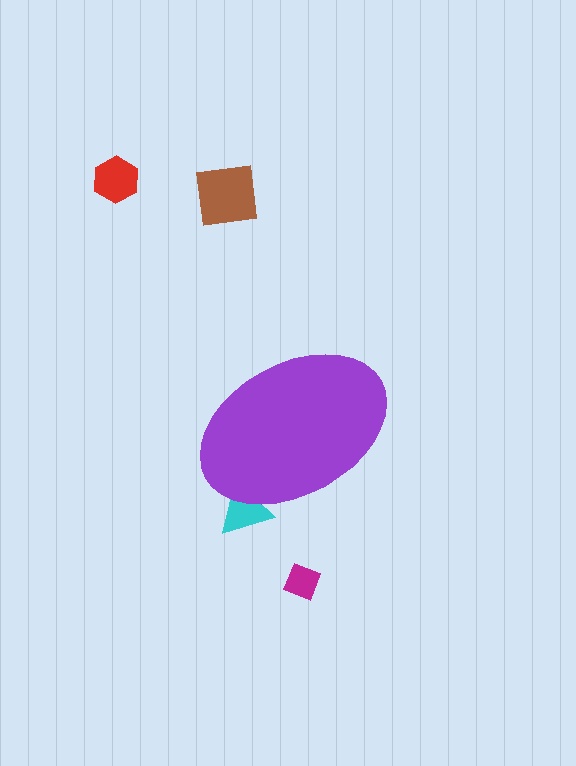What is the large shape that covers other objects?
A purple ellipse.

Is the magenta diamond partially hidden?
No, the magenta diamond is fully visible.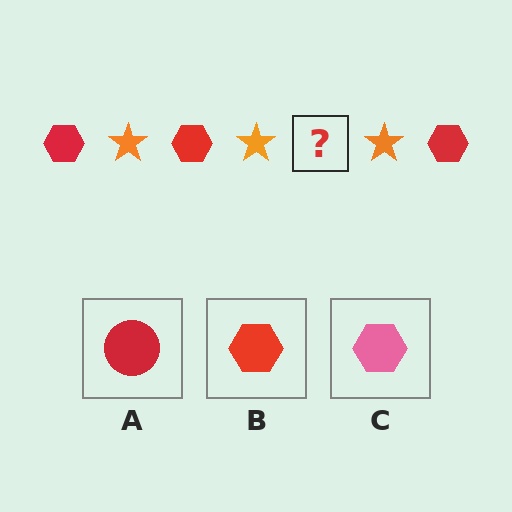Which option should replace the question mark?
Option B.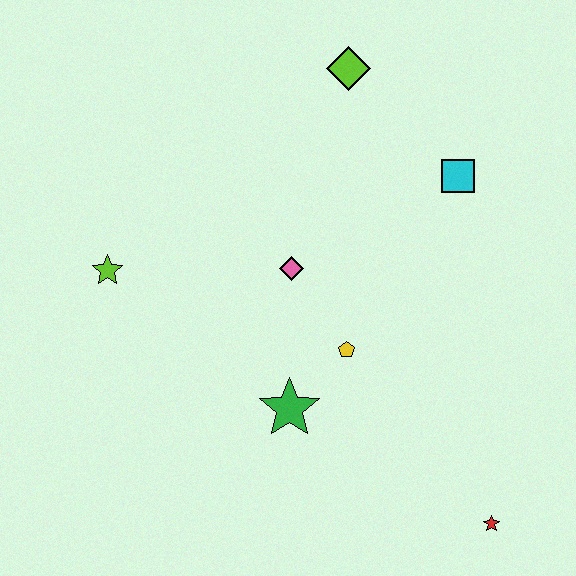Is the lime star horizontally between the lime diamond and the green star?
No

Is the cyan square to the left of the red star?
Yes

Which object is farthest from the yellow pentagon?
The lime diamond is farthest from the yellow pentagon.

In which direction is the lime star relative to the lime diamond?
The lime star is to the left of the lime diamond.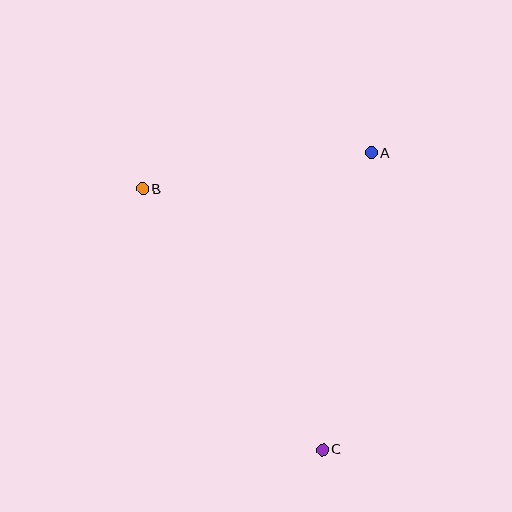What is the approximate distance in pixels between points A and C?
The distance between A and C is approximately 301 pixels.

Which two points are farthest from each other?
Points B and C are farthest from each other.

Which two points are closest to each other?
Points A and B are closest to each other.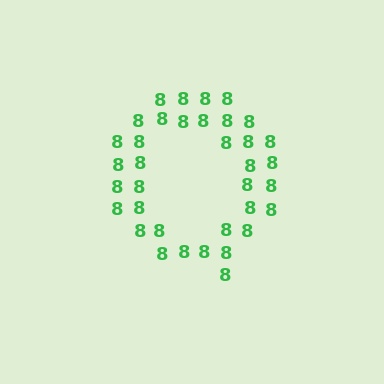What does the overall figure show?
The overall figure shows the letter Q.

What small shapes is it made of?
It is made of small digit 8's.